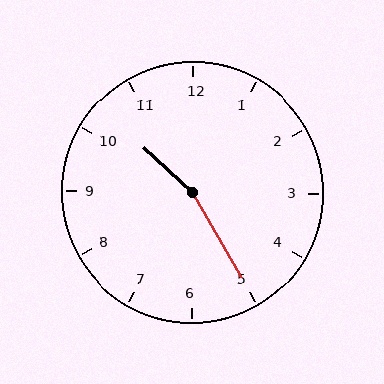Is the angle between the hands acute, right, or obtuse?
It is obtuse.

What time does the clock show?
10:25.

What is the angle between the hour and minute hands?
Approximately 162 degrees.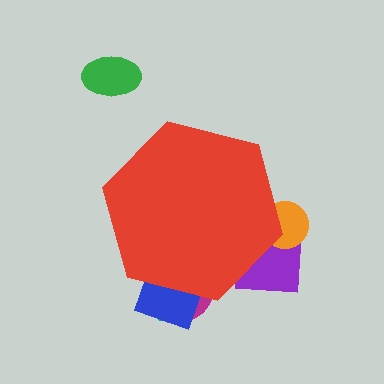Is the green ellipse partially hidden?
No, the green ellipse is fully visible.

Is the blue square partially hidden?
Yes, the blue square is partially hidden behind the red hexagon.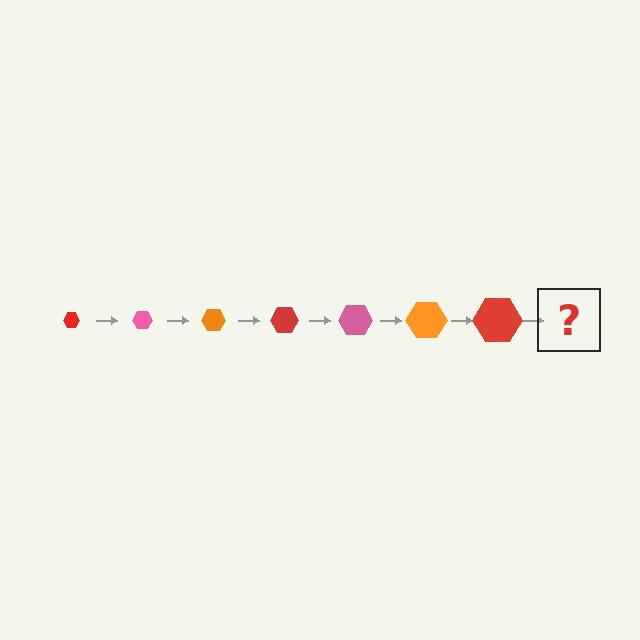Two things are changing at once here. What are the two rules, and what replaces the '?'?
The two rules are that the hexagon grows larger each step and the color cycles through red, pink, and orange. The '?' should be a pink hexagon, larger than the previous one.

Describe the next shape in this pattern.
It should be a pink hexagon, larger than the previous one.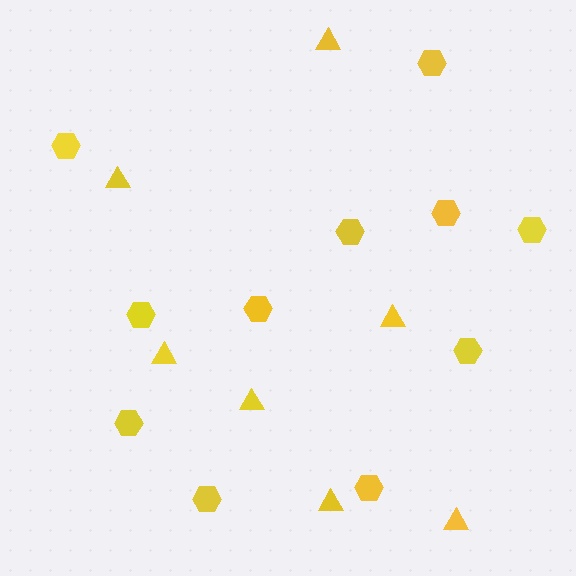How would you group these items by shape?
There are 2 groups: one group of hexagons (11) and one group of triangles (7).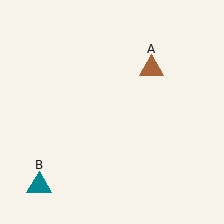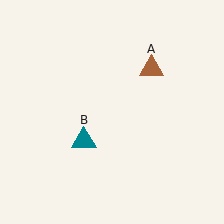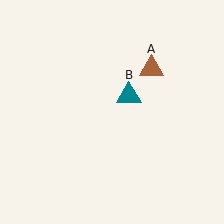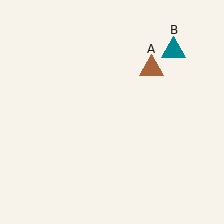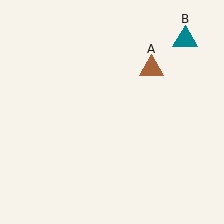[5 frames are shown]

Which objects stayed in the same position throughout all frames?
Brown triangle (object A) remained stationary.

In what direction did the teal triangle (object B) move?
The teal triangle (object B) moved up and to the right.